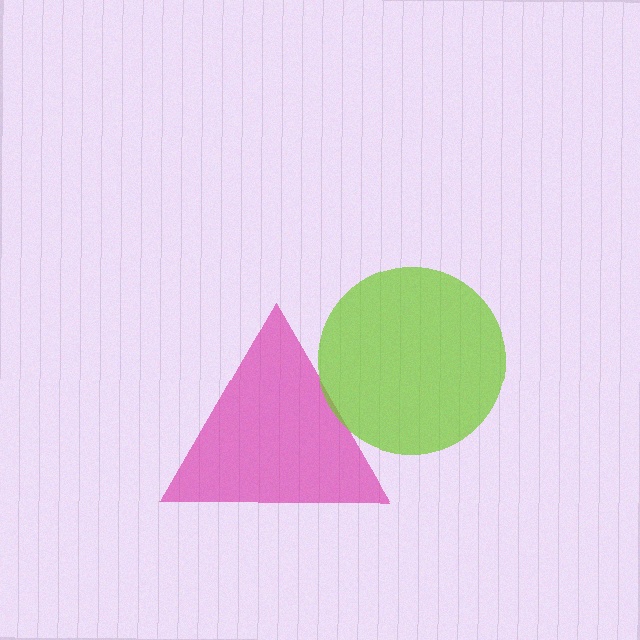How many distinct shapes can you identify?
There are 2 distinct shapes: a magenta triangle, a lime circle.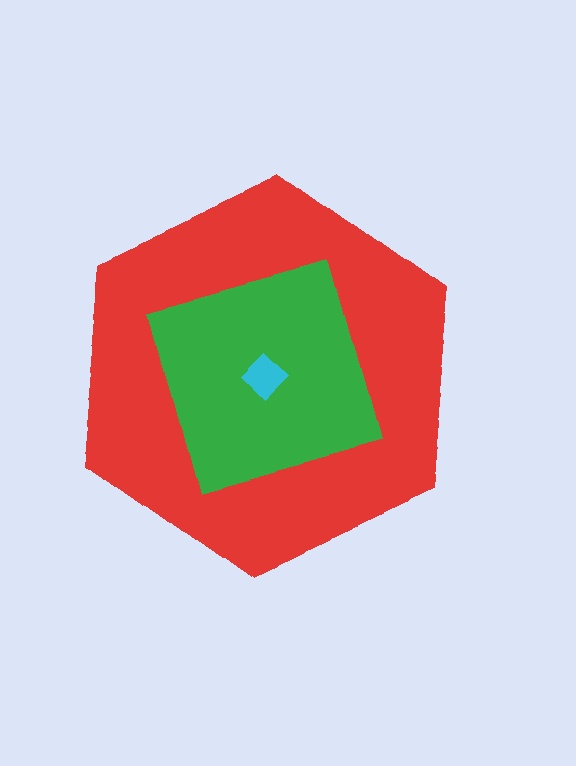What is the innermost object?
The cyan diamond.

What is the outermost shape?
The red hexagon.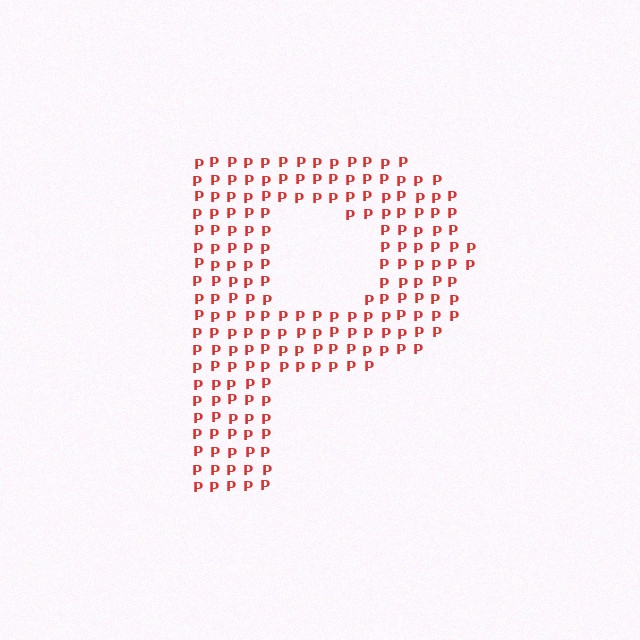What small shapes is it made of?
It is made of small letter P's.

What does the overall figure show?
The overall figure shows the letter P.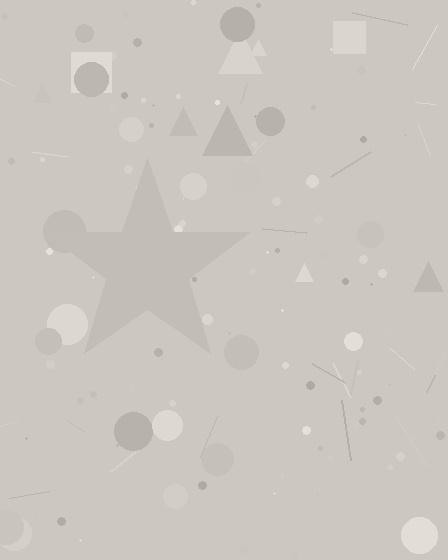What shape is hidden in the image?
A star is hidden in the image.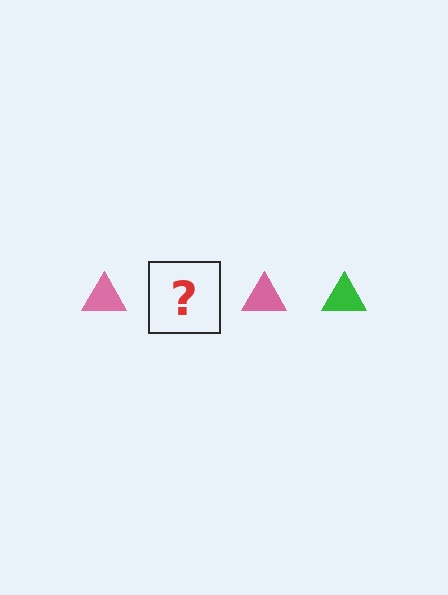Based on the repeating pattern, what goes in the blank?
The blank should be a green triangle.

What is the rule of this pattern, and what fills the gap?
The rule is that the pattern cycles through pink, green triangles. The gap should be filled with a green triangle.